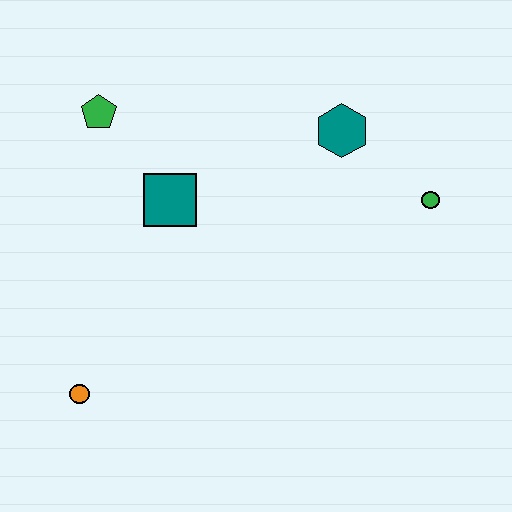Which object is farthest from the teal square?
The green circle is farthest from the teal square.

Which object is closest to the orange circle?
The teal square is closest to the orange circle.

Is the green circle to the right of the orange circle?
Yes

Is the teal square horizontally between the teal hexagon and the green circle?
No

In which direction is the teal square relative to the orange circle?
The teal square is above the orange circle.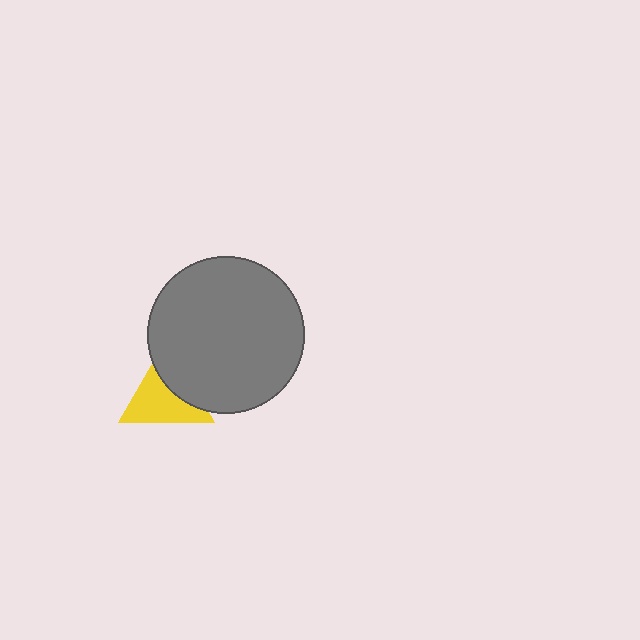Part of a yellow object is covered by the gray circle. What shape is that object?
It is a triangle.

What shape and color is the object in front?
The object in front is a gray circle.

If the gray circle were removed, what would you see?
You would see the complete yellow triangle.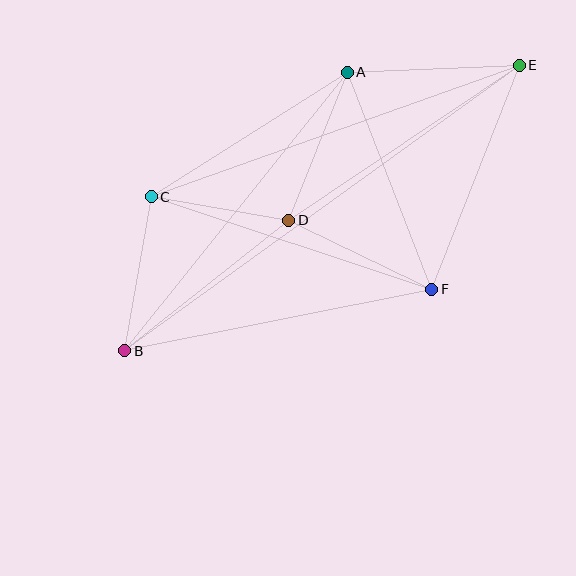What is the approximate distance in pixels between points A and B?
The distance between A and B is approximately 357 pixels.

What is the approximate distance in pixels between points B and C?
The distance between B and C is approximately 156 pixels.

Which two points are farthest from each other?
Points B and E are farthest from each other.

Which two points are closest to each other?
Points C and D are closest to each other.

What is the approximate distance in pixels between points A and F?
The distance between A and F is approximately 233 pixels.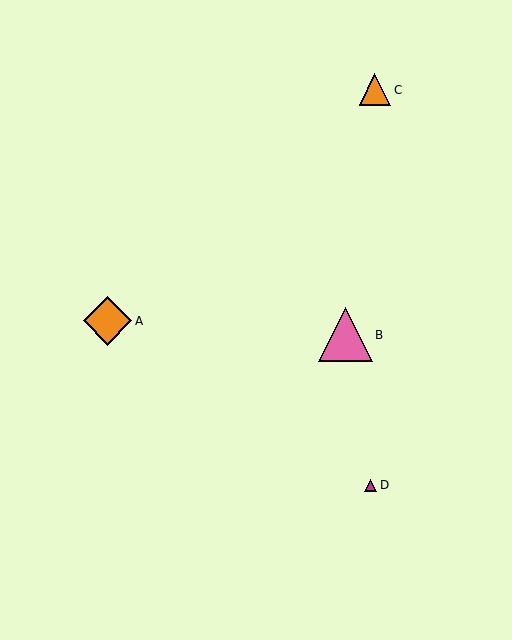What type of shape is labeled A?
Shape A is an orange diamond.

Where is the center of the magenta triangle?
The center of the magenta triangle is at (370, 485).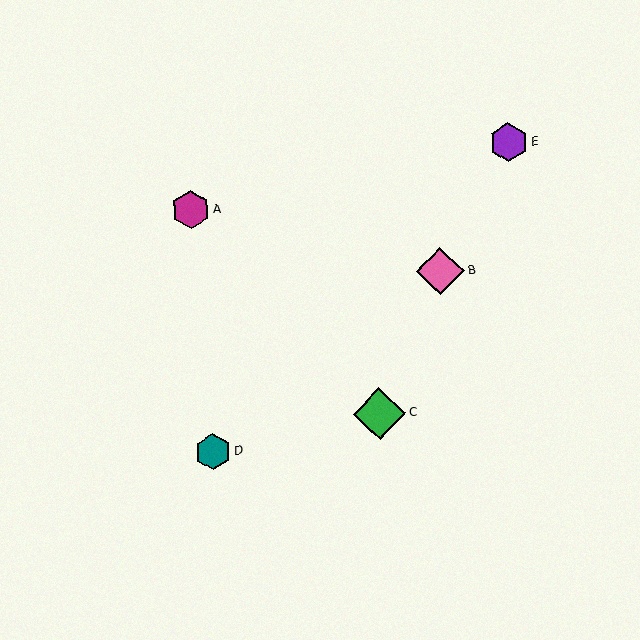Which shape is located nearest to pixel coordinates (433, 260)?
The pink diamond (labeled B) at (440, 271) is nearest to that location.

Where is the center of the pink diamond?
The center of the pink diamond is at (440, 271).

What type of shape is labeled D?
Shape D is a teal hexagon.